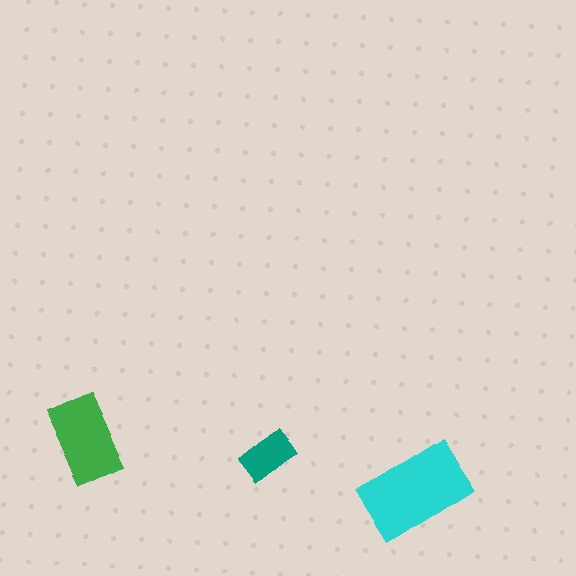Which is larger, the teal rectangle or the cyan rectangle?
The cyan one.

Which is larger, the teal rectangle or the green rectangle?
The green one.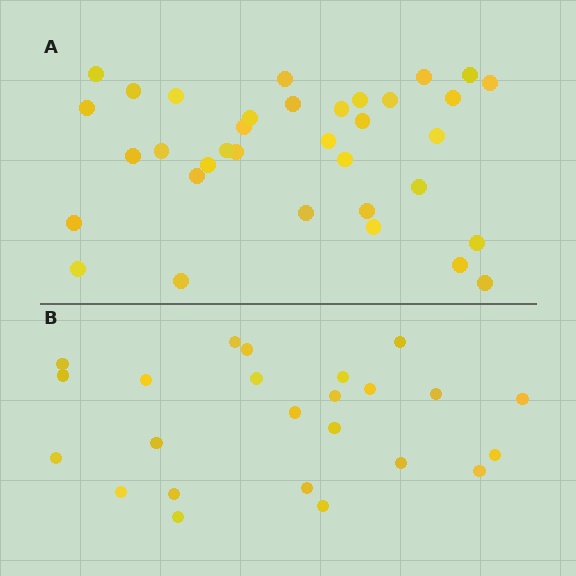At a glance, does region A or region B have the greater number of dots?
Region A (the top region) has more dots.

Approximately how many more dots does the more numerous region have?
Region A has roughly 12 or so more dots than region B.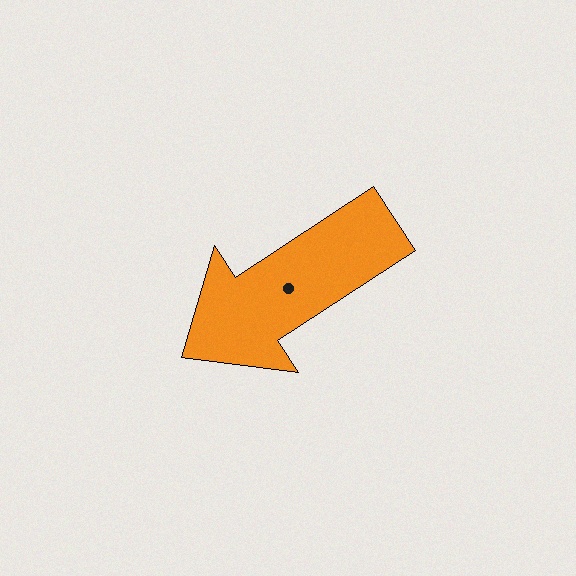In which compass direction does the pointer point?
Southwest.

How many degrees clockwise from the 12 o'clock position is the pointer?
Approximately 237 degrees.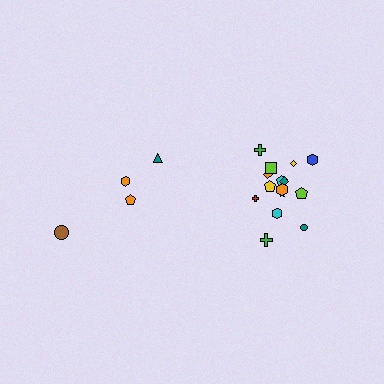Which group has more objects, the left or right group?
The right group.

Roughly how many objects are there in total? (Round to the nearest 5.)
Roughly 20 objects in total.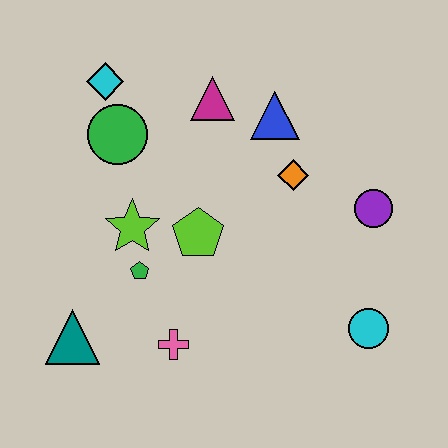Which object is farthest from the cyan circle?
The cyan diamond is farthest from the cyan circle.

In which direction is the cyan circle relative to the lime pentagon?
The cyan circle is to the right of the lime pentagon.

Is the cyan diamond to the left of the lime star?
Yes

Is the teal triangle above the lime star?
No